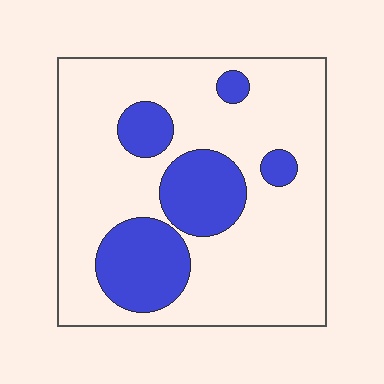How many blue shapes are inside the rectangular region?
5.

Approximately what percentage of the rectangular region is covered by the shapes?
Approximately 25%.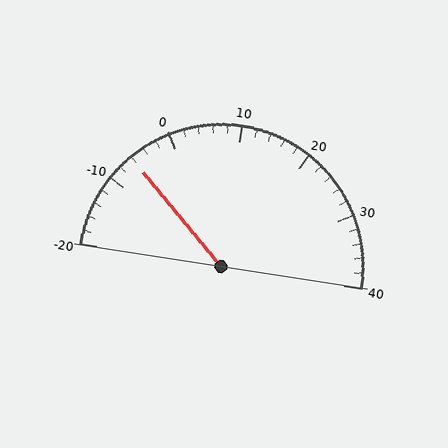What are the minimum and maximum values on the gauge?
The gauge ranges from -20 to 40.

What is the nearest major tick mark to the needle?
The nearest major tick mark is -10.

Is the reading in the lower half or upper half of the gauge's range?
The reading is in the lower half of the range (-20 to 40).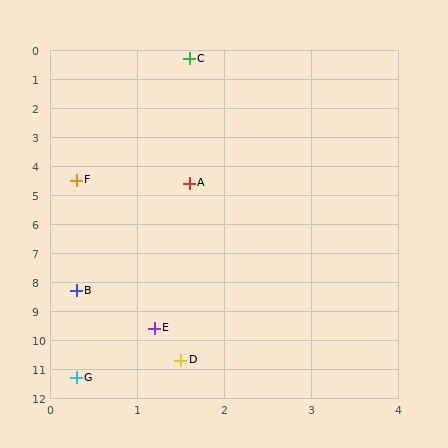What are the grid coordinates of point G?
Point G is at approximately (0.3, 11.3).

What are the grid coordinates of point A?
Point A is at approximately (1.6, 4.6).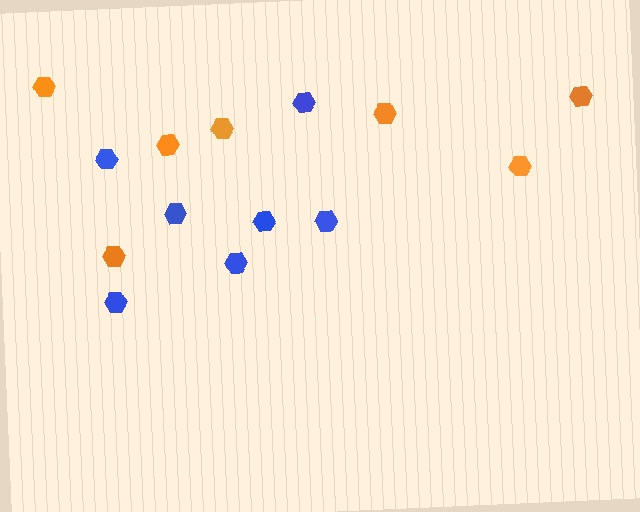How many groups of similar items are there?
There are 2 groups: one group of orange hexagons (7) and one group of blue hexagons (7).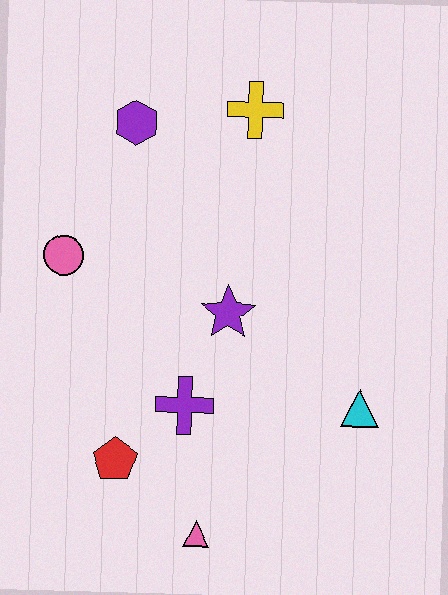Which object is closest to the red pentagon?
The purple cross is closest to the red pentagon.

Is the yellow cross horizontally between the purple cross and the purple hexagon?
No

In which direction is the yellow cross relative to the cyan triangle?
The yellow cross is above the cyan triangle.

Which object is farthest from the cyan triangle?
The purple hexagon is farthest from the cyan triangle.